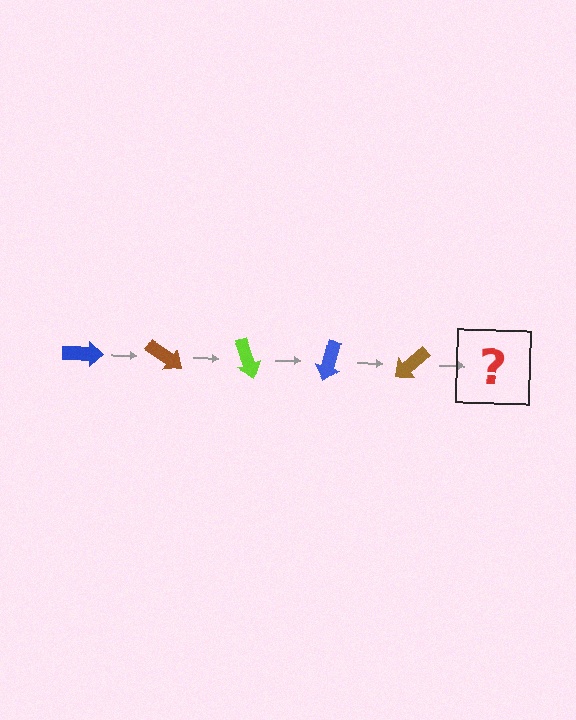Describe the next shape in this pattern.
It should be a lime arrow, rotated 175 degrees from the start.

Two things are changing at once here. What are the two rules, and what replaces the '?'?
The two rules are that it rotates 35 degrees each step and the color cycles through blue, brown, and lime. The '?' should be a lime arrow, rotated 175 degrees from the start.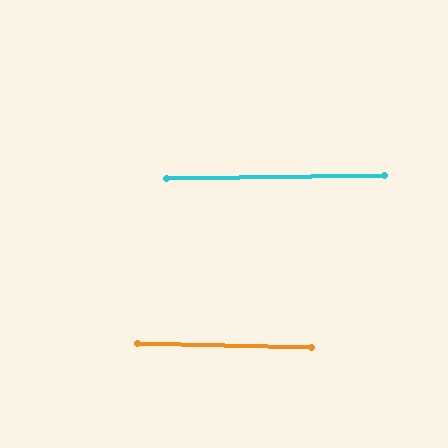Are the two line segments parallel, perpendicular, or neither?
Parallel — their directions differ by only 1.9°.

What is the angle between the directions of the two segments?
Approximately 2 degrees.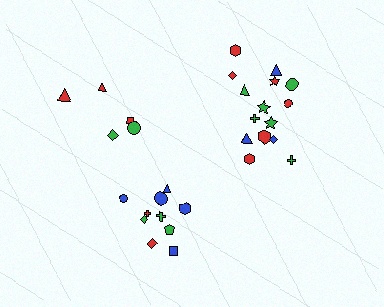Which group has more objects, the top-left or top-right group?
The top-right group.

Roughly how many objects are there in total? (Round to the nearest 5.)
Roughly 30 objects in total.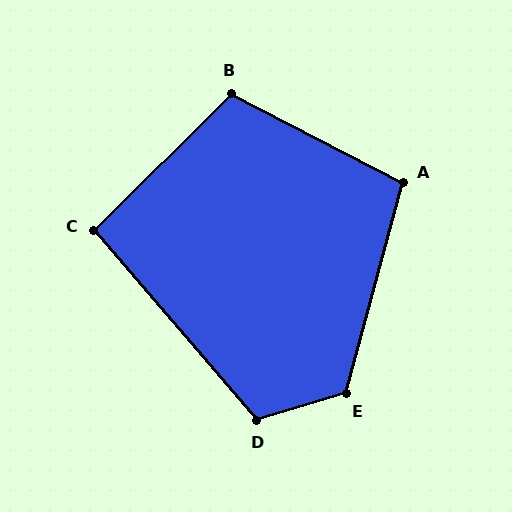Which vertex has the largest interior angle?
E, at approximately 122 degrees.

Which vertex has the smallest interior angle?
C, at approximately 94 degrees.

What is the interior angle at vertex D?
Approximately 114 degrees (obtuse).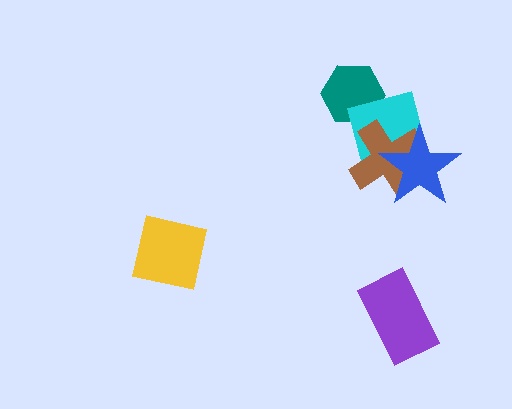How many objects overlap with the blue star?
2 objects overlap with the blue star.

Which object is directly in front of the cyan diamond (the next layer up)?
The brown cross is directly in front of the cyan diamond.